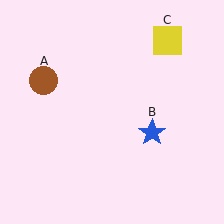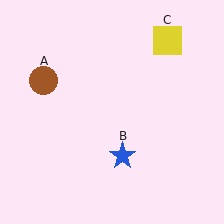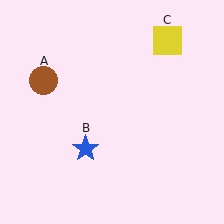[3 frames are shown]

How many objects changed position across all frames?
1 object changed position: blue star (object B).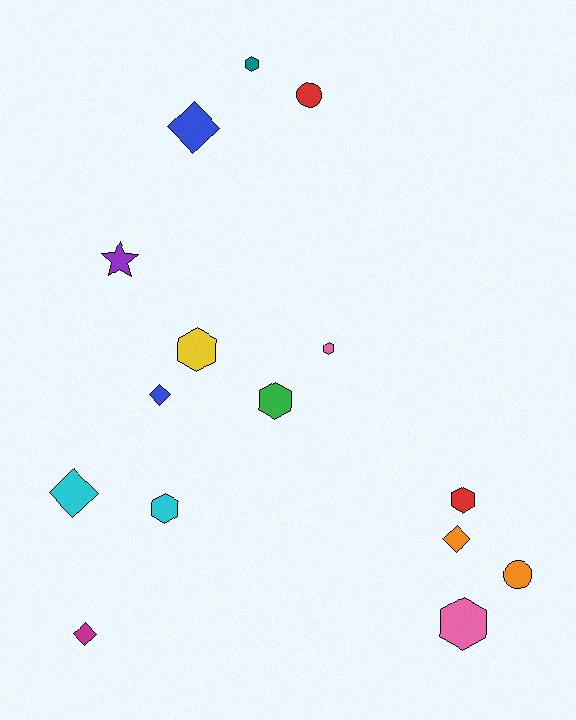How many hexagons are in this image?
There are 7 hexagons.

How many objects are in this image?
There are 15 objects.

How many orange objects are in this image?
There are 2 orange objects.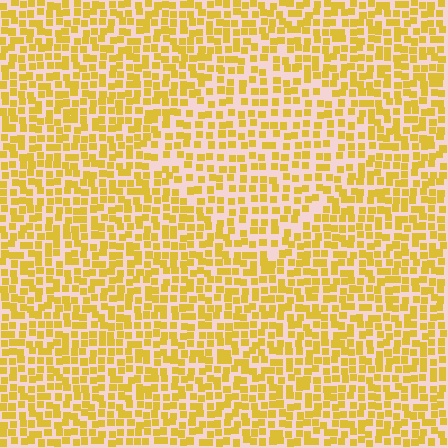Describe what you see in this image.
The image contains small yellow elements arranged at two different densities. A diamond-shaped region is visible where the elements are less densely packed than the surrounding area.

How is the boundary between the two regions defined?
The boundary is defined by a change in element density (approximately 1.5x ratio). All elements are the same color, size, and shape.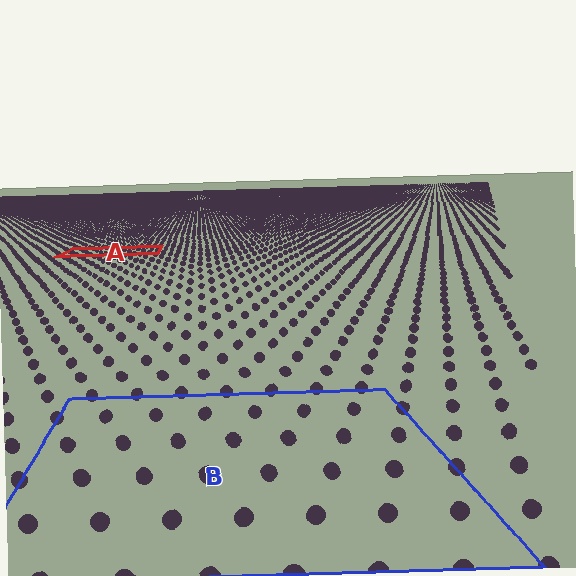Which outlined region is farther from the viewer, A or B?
Region A is farther from the viewer — the texture elements inside it appear smaller and more densely packed.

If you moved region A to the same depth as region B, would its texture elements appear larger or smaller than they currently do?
They would appear larger. At a closer depth, the same texture elements are projected at a bigger on-screen size.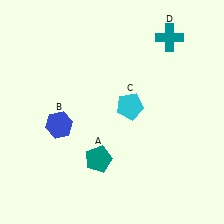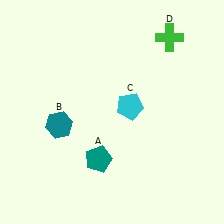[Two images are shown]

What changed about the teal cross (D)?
In Image 1, D is teal. In Image 2, it changed to green.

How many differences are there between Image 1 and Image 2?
There are 2 differences between the two images.